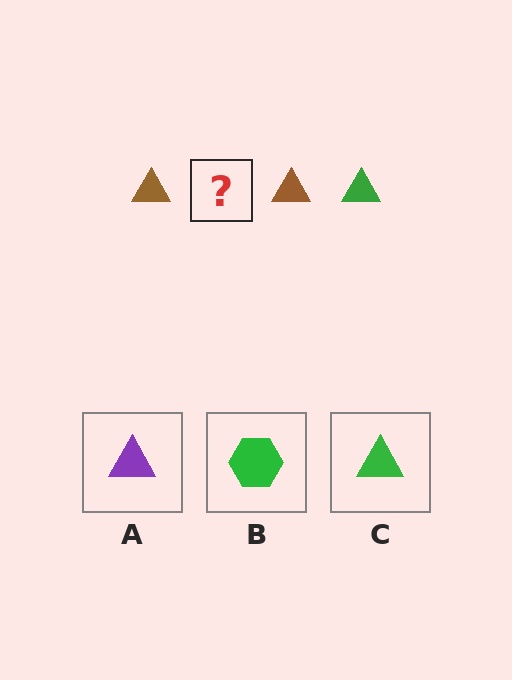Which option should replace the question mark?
Option C.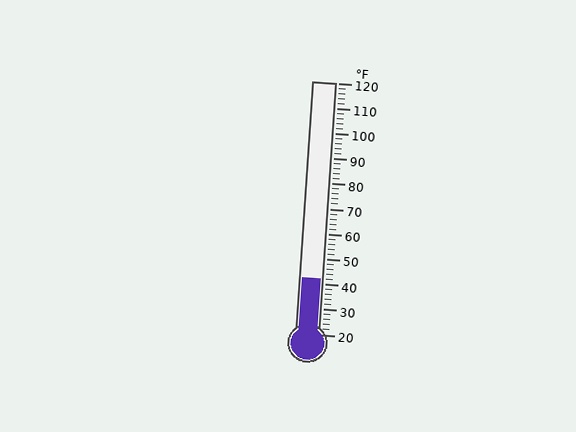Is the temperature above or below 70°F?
The temperature is below 70°F.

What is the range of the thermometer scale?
The thermometer scale ranges from 20°F to 120°F.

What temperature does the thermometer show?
The thermometer shows approximately 42°F.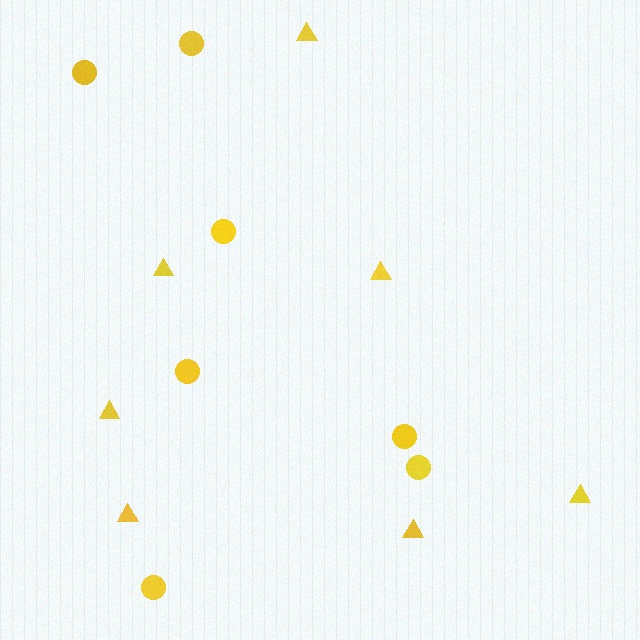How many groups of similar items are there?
There are 2 groups: one group of circles (7) and one group of triangles (7).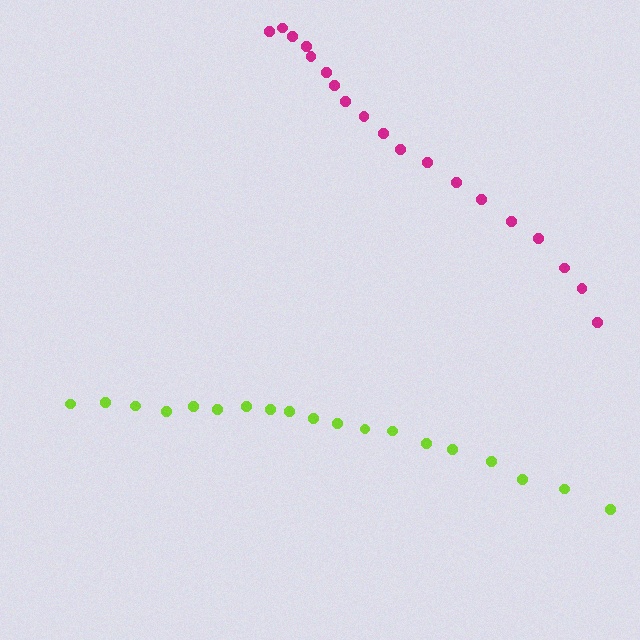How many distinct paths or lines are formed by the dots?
There are 2 distinct paths.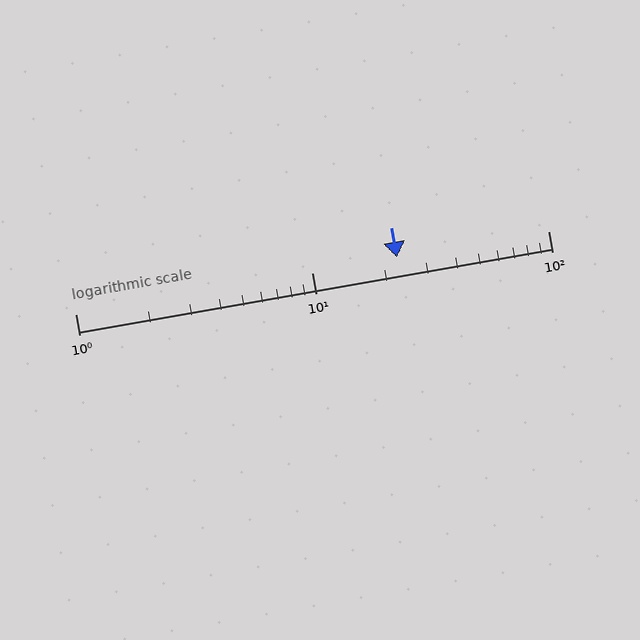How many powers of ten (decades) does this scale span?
The scale spans 2 decades, from 1 to 100.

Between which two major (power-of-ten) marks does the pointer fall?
The pointer is between 10 and 100.